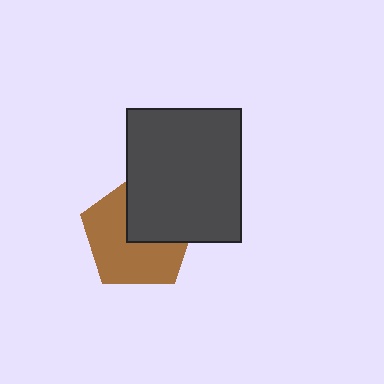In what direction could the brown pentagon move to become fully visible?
The brown pentagon could move toward the lower-left. That would shift it out from behind the dark gray rectangle entirely.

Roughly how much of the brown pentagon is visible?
About half of it is visible (roughly 59%).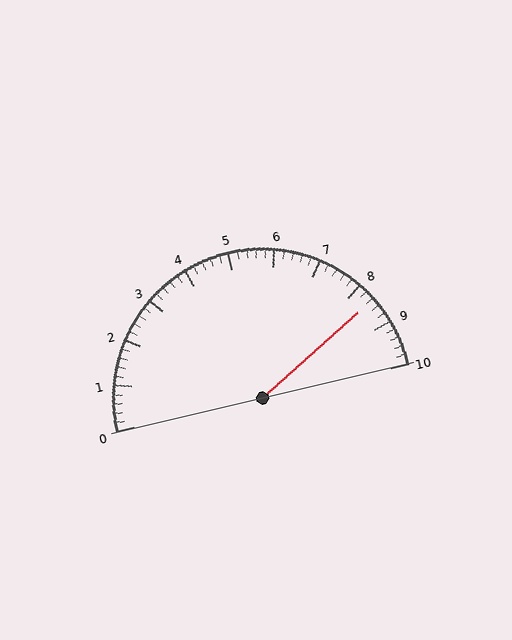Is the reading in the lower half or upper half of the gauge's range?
The reading is in the upper half of the range (0 to 10).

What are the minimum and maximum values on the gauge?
The gauge ranges from 0 to 10.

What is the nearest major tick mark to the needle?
The nearest major tick mark is 8.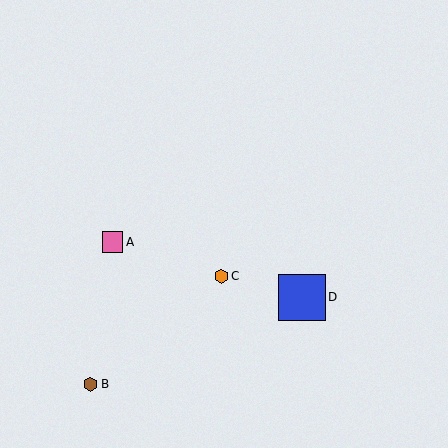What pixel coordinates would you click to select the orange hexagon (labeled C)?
Click at (222, 276) to select the orange hexagon C.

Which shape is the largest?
The blue square (labeled D) is the largest.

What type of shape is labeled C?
Shape C is an orange hexagon.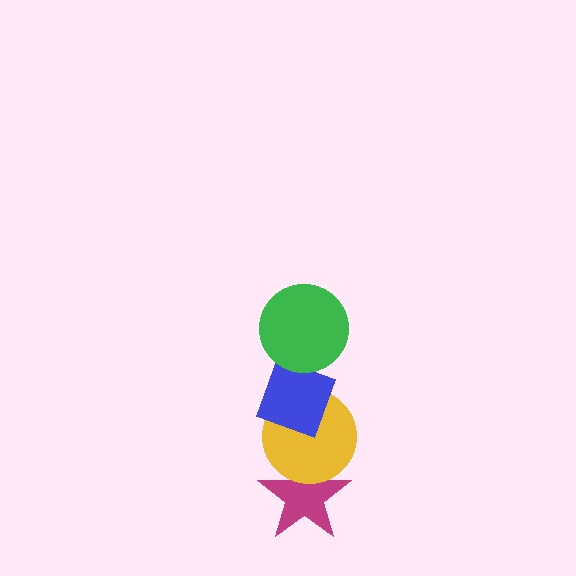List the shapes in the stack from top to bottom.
From top to bottom: the green circle, the blue diamond, the yellow circle, the magenta star.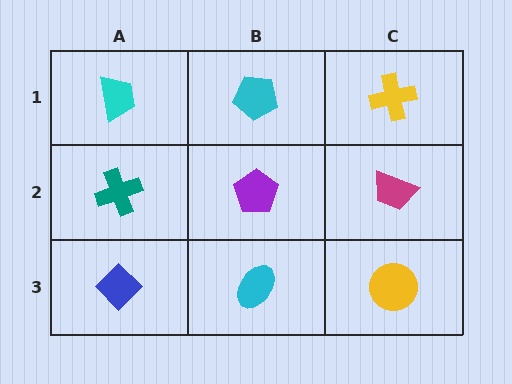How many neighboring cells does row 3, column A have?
2.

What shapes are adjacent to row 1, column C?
A magenta trapezoid (row 2, column C), a cyan pentagon (row 1, column B).